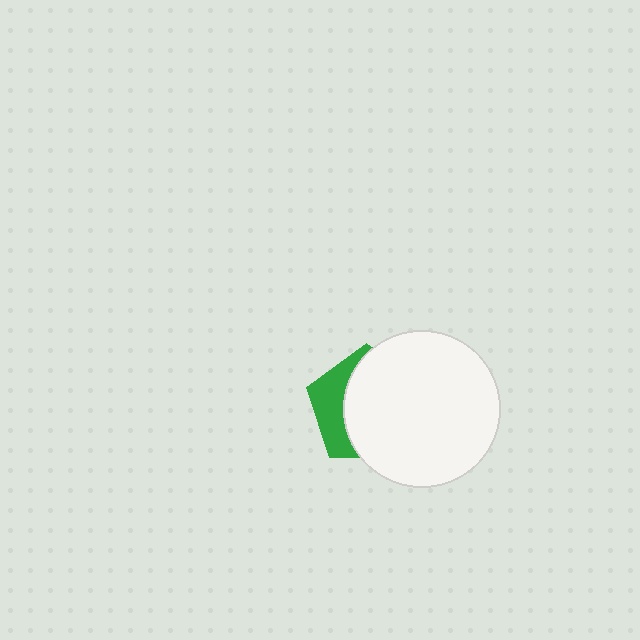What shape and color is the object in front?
The object in front is a white circle.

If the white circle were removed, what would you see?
You would see the complete green pentagon.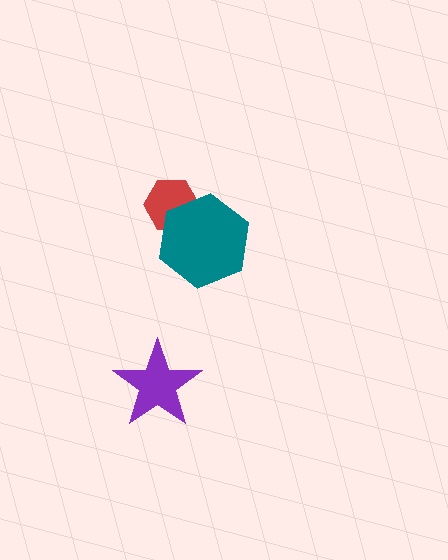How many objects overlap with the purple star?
0 objects overlap with the purple star.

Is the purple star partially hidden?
No, no other shape covers it.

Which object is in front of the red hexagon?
The teal hexagon is in front of the red hexagon.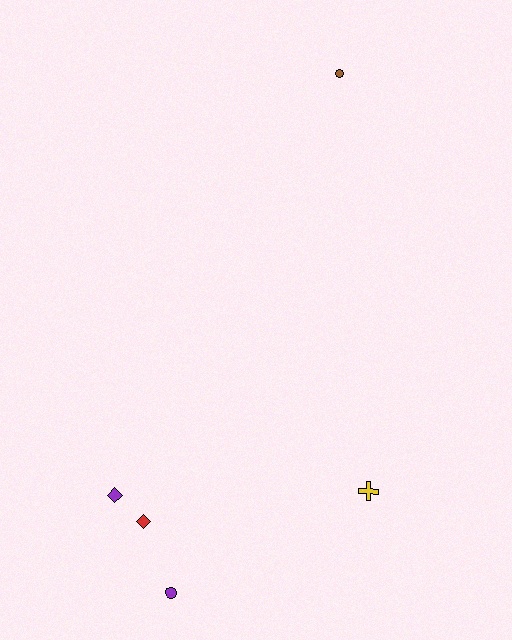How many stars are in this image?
There are no stars.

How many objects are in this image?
There are 5 objects.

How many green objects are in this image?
There are no green objects.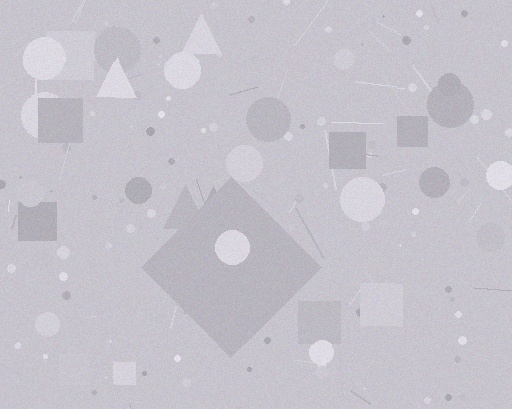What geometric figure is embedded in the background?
A diamond is embedded in the background.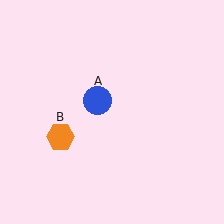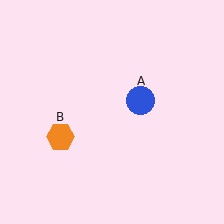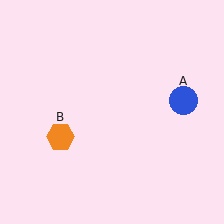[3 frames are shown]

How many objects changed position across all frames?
1 object changed position: blue circle (object A).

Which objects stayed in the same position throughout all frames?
Orange hexagon (object B) remained stationary.